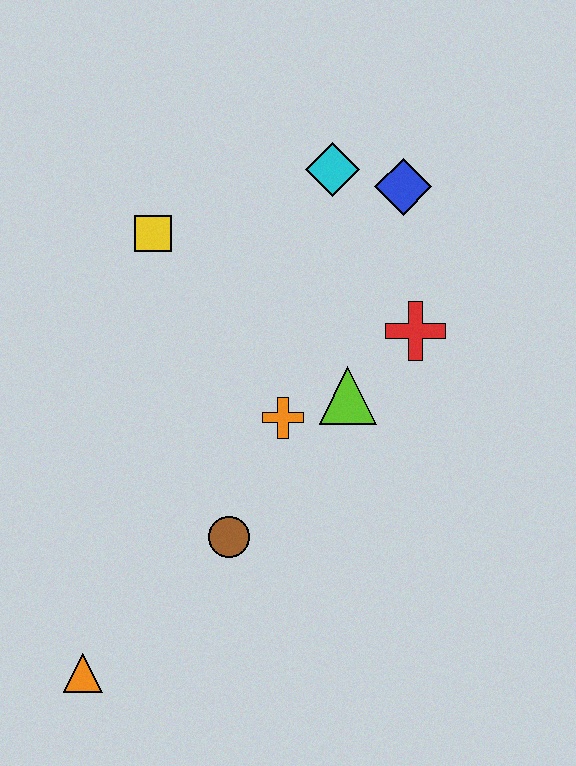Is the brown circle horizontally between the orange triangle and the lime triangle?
Yes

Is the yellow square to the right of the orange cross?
No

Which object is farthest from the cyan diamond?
The orange triangle is farthest from the cyan diamond.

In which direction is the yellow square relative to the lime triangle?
The yellow square is to the left of the lime triangle.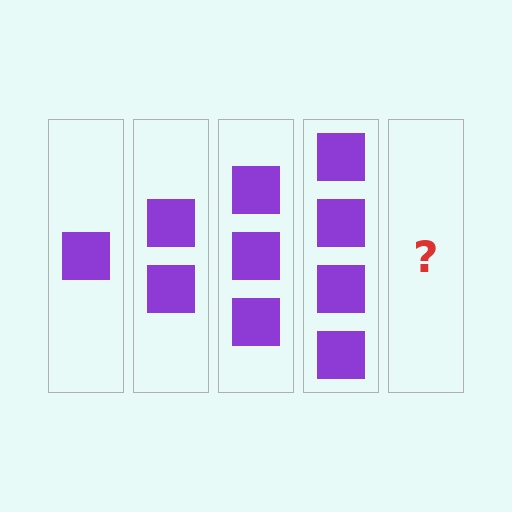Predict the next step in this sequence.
The next step is 5 squares.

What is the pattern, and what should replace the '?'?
The pattern is that each step adds one more square. The '?' should be 5 squares.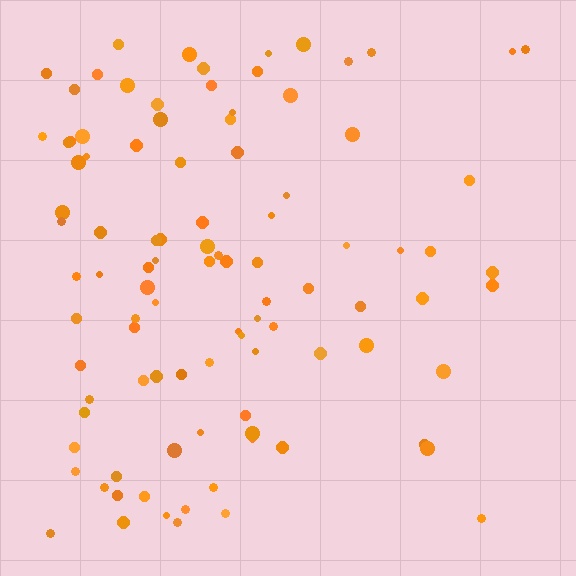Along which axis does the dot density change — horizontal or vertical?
Horizontal.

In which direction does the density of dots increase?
From right to left, with the left side densest.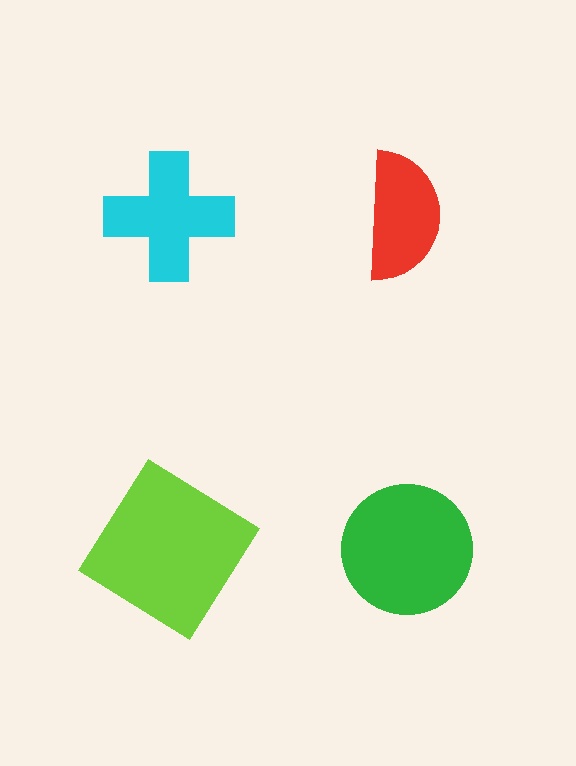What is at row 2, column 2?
A green circle.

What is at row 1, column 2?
A red semicircle.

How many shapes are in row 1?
2 shapes.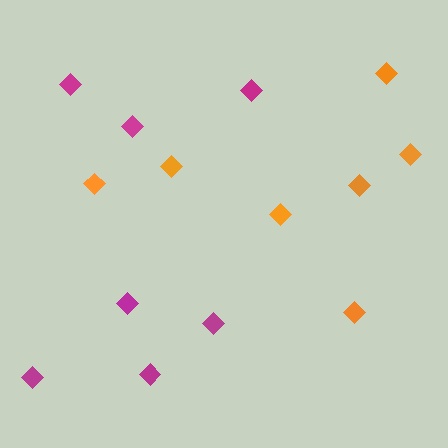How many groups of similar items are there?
There are 2 groups: one group of magenta diamonds (7) and one group of orange diamonds (7).